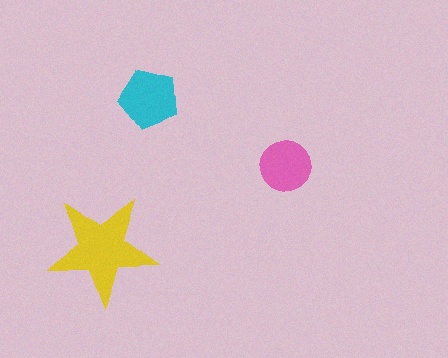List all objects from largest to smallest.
The yellow star, the cyan pentagon, the pink circle.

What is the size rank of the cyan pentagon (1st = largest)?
2nd.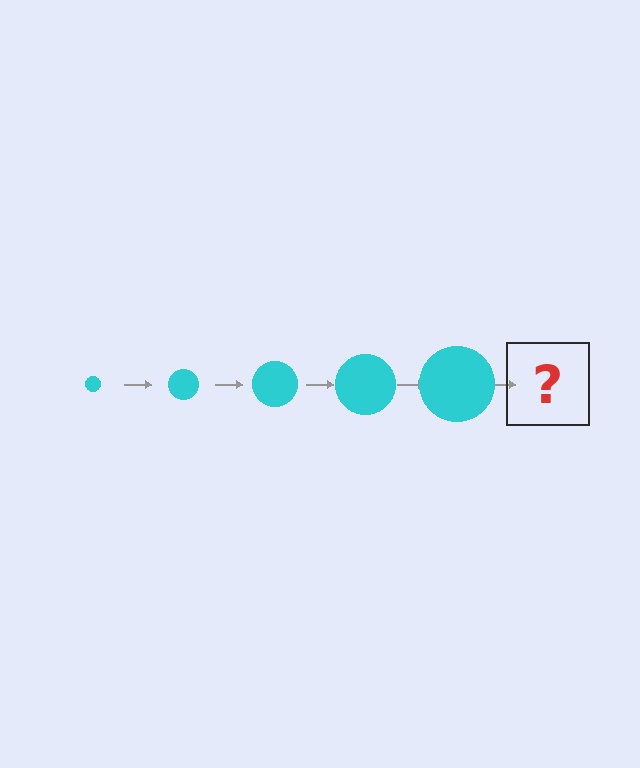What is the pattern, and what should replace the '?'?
The pattern is that the circle gets progressively larger each step. The '?' should be a cyan circle, larger than the previous one.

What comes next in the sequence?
The next element should be a cyan circle, larger than the previous one.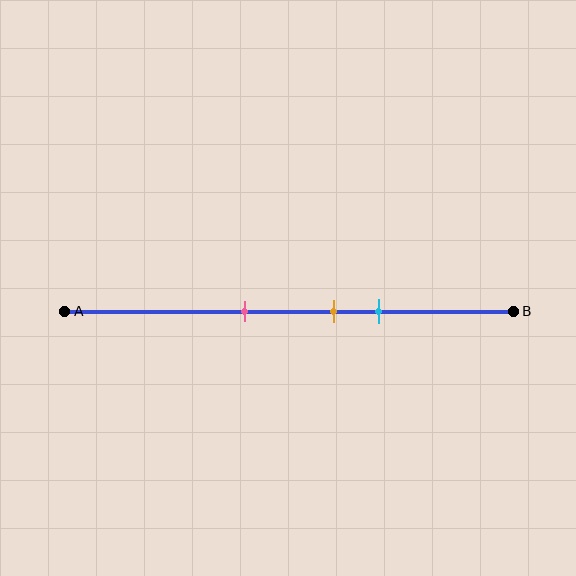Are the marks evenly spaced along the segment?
Yes, the marks are approximately evenly spaced.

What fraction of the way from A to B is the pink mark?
The pink mark is approximately 40% (0.4) of the way from A to B.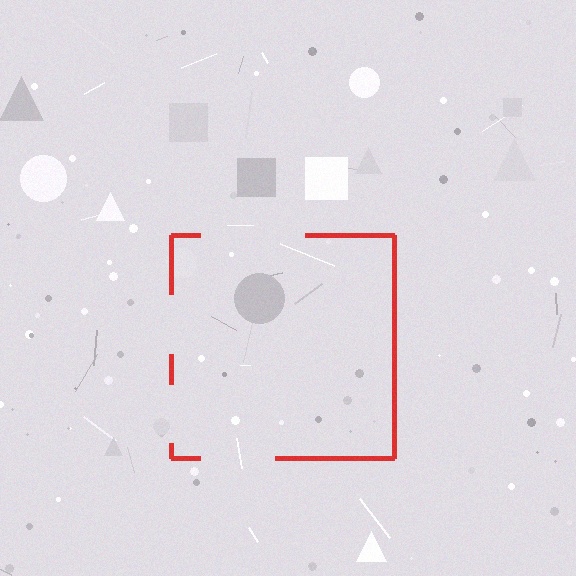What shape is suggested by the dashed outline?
The dashed outline suggests a square.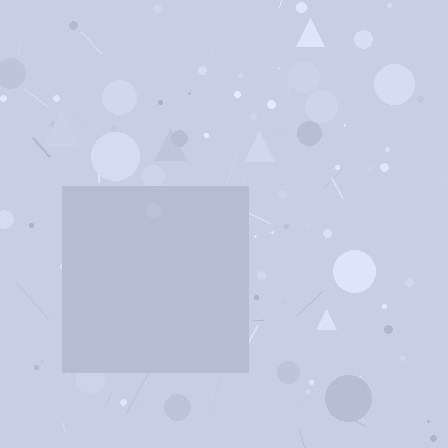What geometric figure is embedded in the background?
A square is embedded in the background.